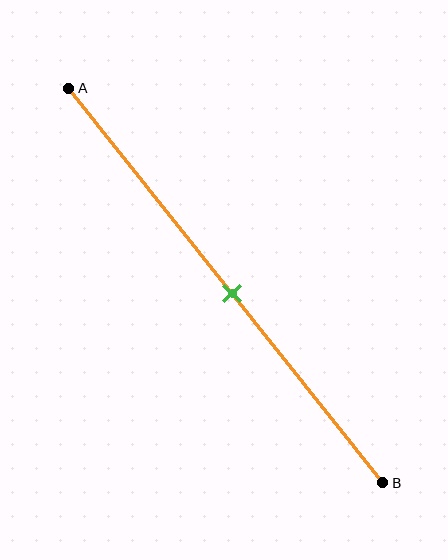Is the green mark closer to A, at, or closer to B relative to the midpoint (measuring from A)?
The green mark is approximately at the midpoint of segment AB.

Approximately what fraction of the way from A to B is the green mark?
The green mark is approximately 50% of the way from A to B.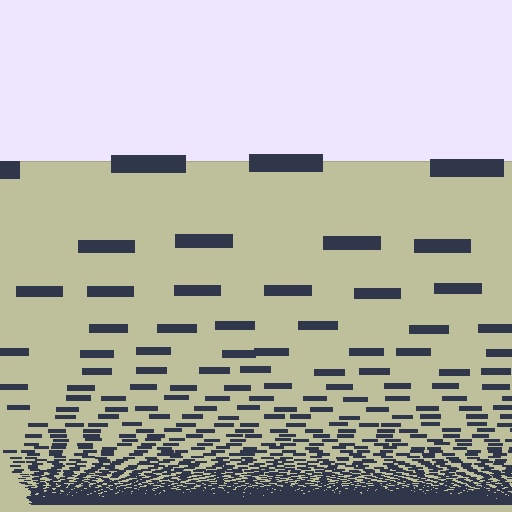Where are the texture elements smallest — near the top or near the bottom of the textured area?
Near the bottom.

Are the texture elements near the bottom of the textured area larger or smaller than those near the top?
Smaller. The gradient is inverted — elements near the bottom are smaller and denser.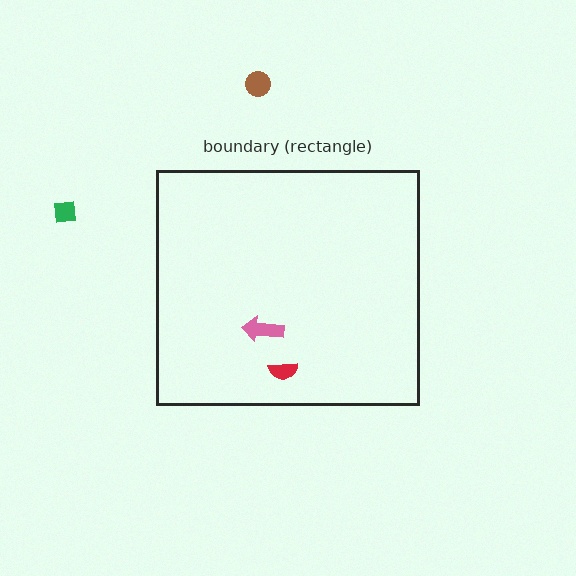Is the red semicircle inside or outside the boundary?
Inside.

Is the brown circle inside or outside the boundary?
Outside.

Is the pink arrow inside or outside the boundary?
Inside.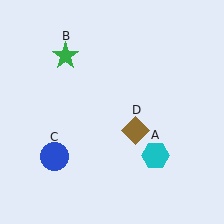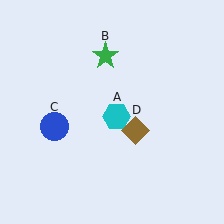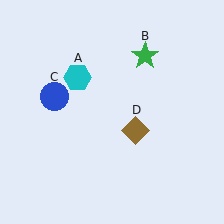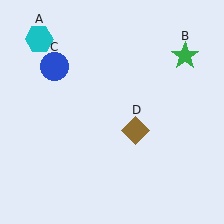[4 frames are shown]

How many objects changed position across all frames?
3 objects changed position: cyan hexagon (object A), green star (object B), blue circle (object C).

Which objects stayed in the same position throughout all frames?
Brown diamond (object D) remained stationary.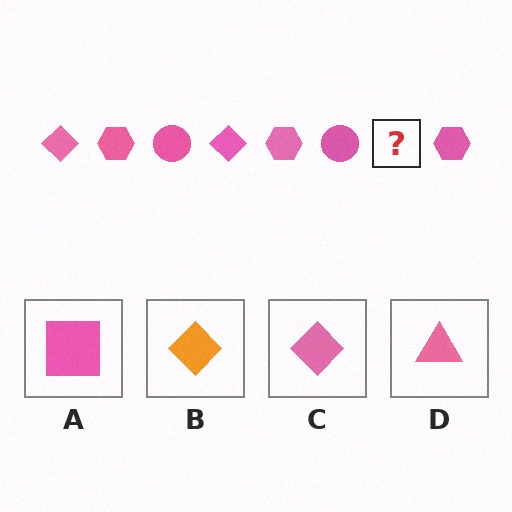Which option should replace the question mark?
Option C.